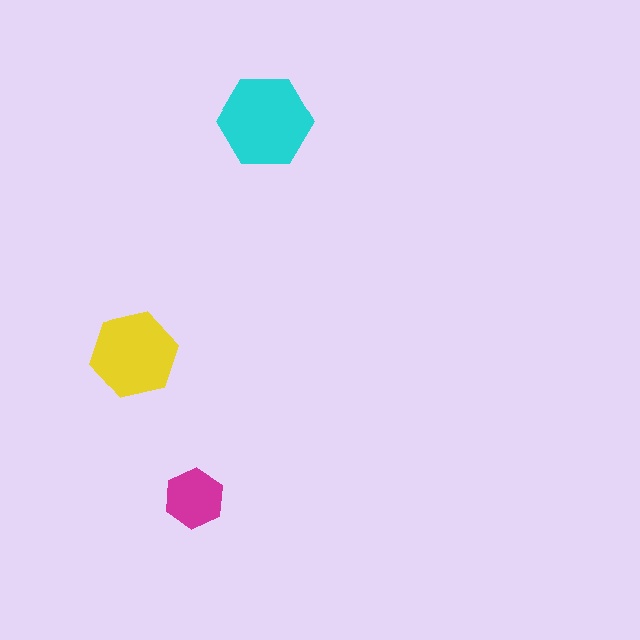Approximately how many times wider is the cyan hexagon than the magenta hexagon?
About 1.5 times wider.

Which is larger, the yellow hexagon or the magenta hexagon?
The yellow one.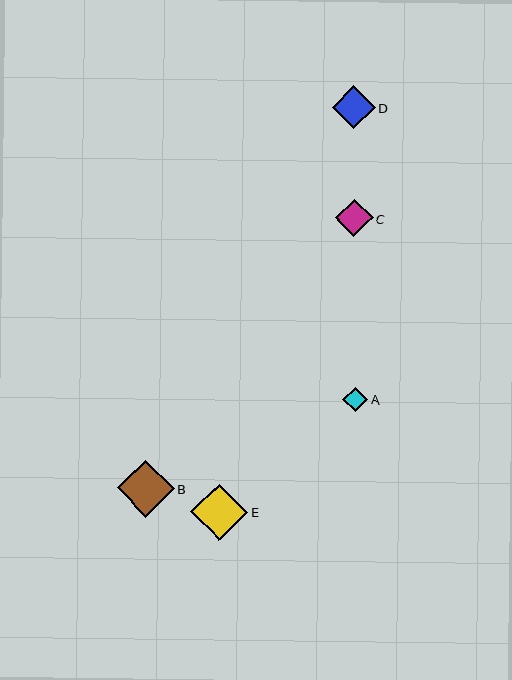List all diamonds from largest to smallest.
From largest to smallest: B, E, D, C, A.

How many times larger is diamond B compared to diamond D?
Diamond B is approximately 1.3 times the size of diamond D.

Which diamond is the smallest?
Diamond A is the smallest with a size of approximately 25 pixels.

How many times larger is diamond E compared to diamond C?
Diamond E is approximately 1.5 times the size of diamond C.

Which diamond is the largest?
Diamond B is the largest with a size of approximately 57 pixels.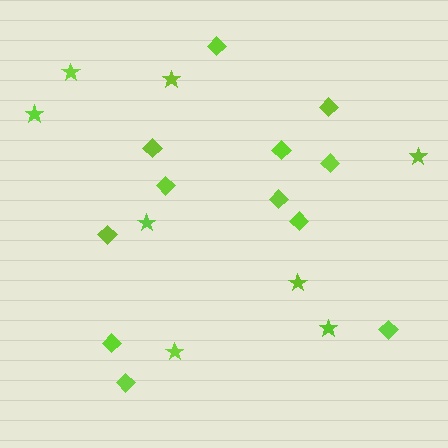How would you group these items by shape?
There are 2 groups: one group of stars (8) and one group of diamonds (12).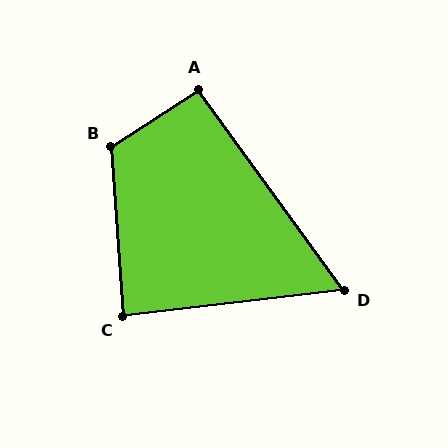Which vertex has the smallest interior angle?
D, at approximately 61 degrees.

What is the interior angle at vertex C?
Approximately 87 degrees (approximately right).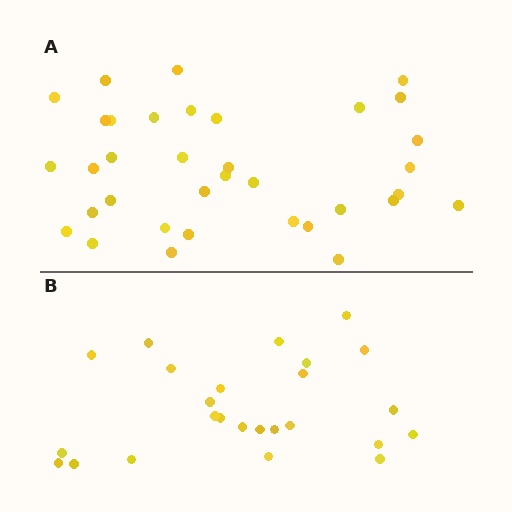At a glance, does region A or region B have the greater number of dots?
Region A (the top region) has more dots.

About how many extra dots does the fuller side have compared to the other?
Region A has roughly 10 or so more dots than region B.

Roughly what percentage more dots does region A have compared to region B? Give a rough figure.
About 40% more.